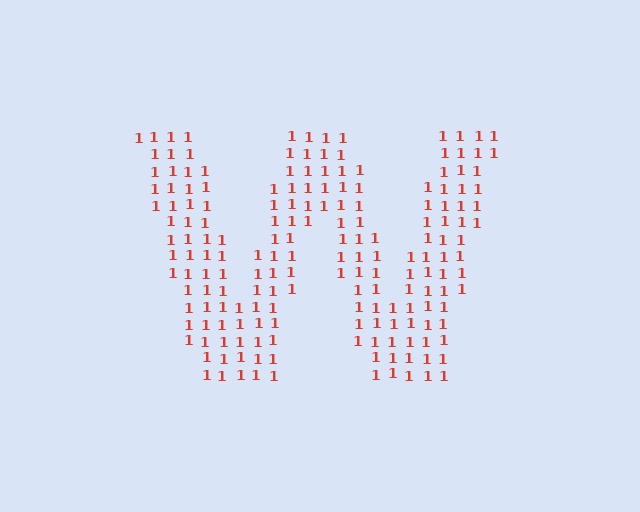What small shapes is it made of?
It is made of small digit 1's.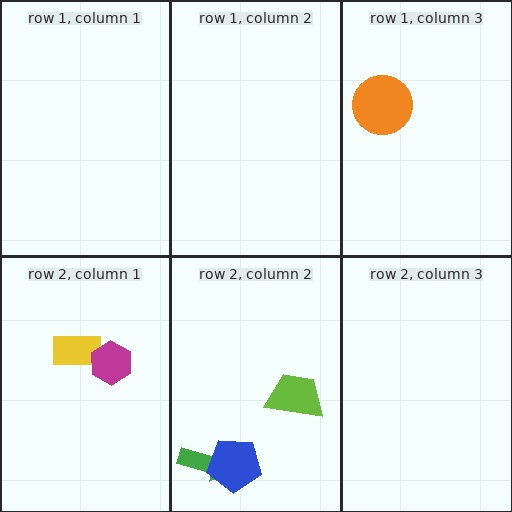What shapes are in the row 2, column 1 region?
The yellow rectangle, the magenta hexagon.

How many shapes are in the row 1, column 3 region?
1.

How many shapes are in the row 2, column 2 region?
3.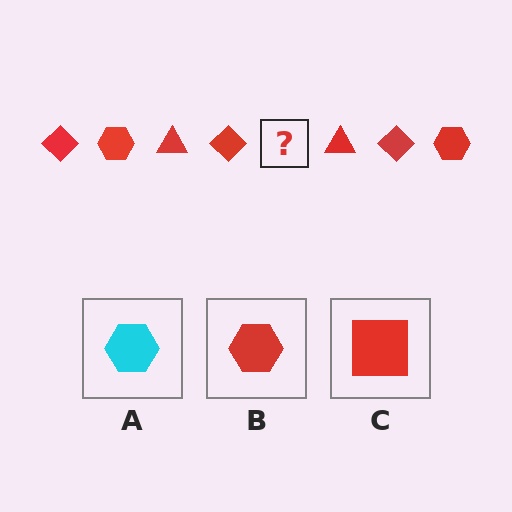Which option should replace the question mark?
Option B.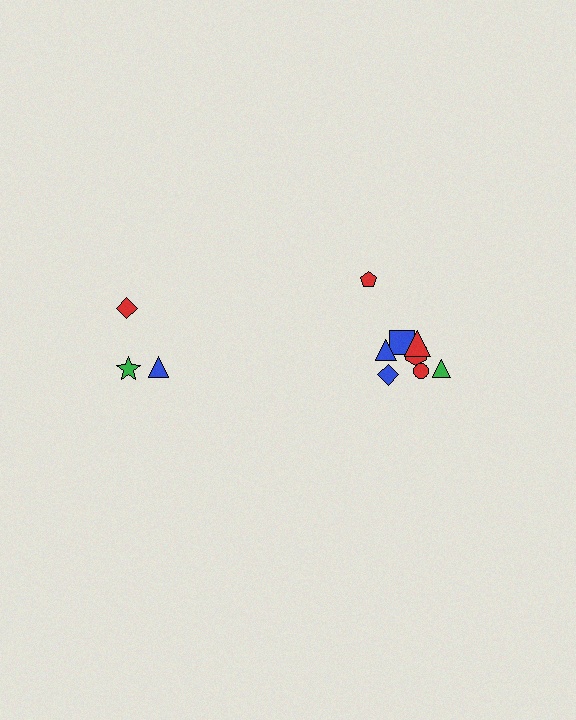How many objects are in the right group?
There are 8 objects.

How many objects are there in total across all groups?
There are 11 objects.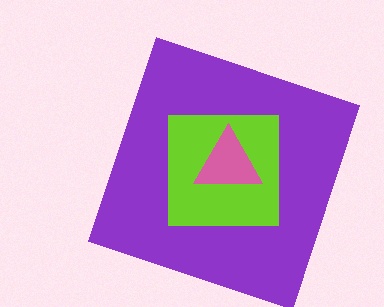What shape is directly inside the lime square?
The pink triangle.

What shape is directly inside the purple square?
The lime square.